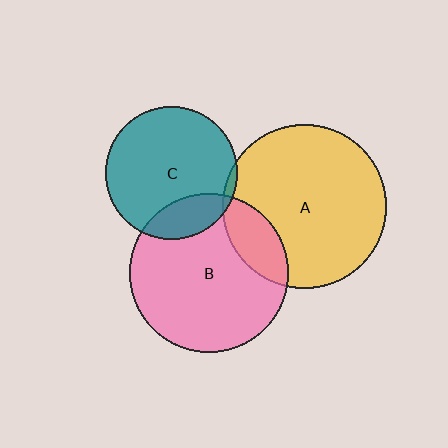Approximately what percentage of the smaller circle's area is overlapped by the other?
Approximately 20%.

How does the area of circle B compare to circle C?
Approximately 1.4 times.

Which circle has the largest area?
Circle A (yellow).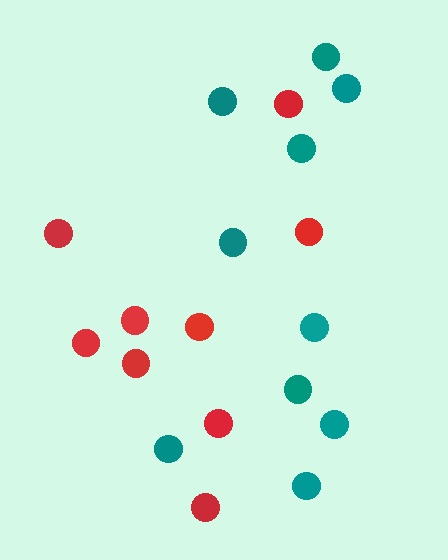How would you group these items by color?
There are 2 groups: one group of red circles (9) and one group of teal circles (10).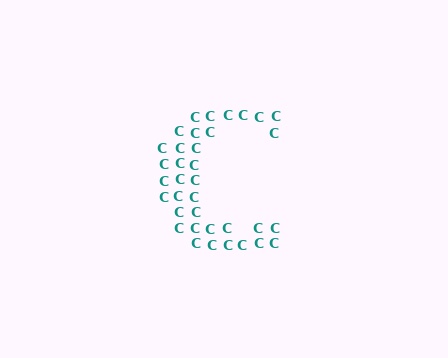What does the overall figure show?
The overall figure shows the letter C.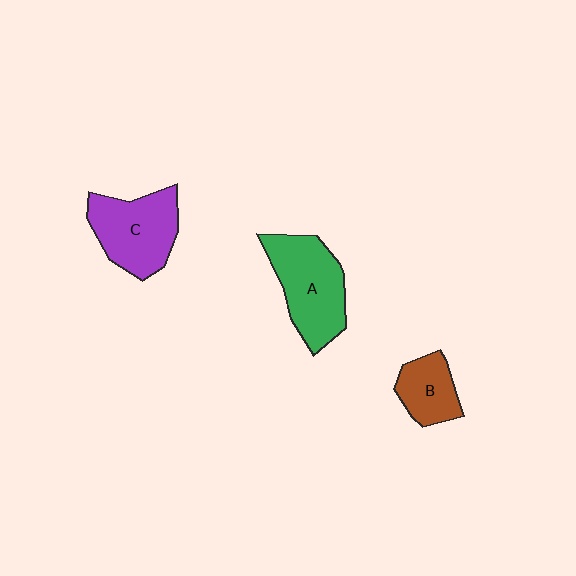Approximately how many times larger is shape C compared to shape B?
Approximately 1.7 times.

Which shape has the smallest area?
Shape B (brown).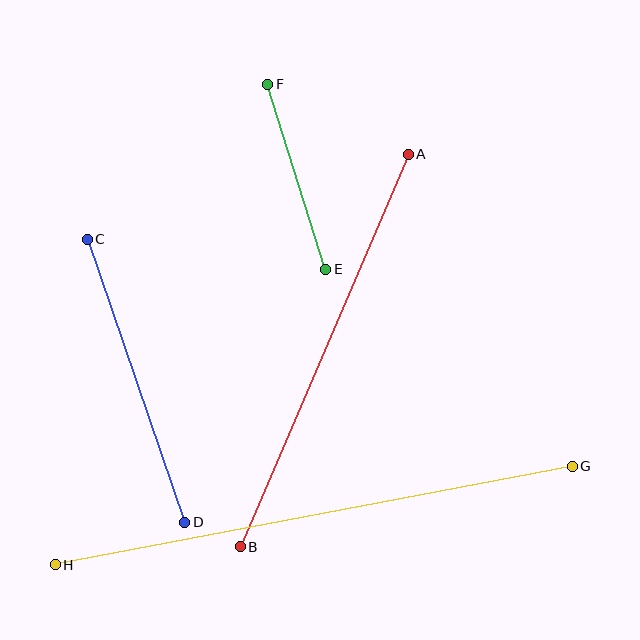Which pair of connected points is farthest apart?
Points G and H are farthest apart.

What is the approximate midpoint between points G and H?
The midpoint is at approximately (314, 516) pixels.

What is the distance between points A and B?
The distance is approximately 427 pixels.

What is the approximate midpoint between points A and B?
The midpoint is at approximately (324, 351) pixels.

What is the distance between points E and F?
The distance is approximately 194 pixels.